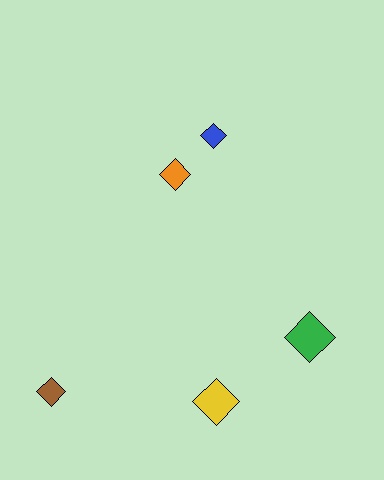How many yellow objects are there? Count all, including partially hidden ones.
There is 1 yellow object.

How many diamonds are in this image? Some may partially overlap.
There are 5 diamonds.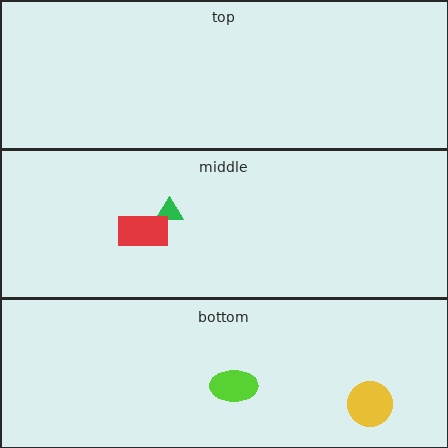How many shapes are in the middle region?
2.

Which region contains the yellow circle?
The bottom region.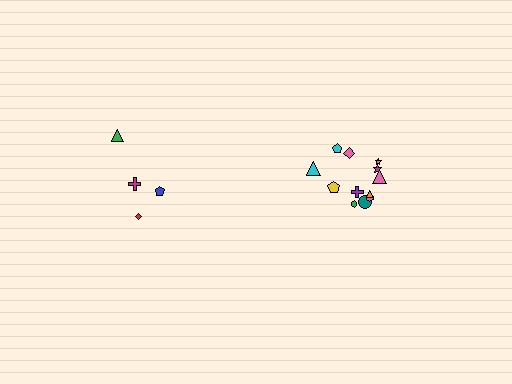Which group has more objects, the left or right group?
The right group.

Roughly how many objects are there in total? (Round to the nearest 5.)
Roughly 15 objects in total.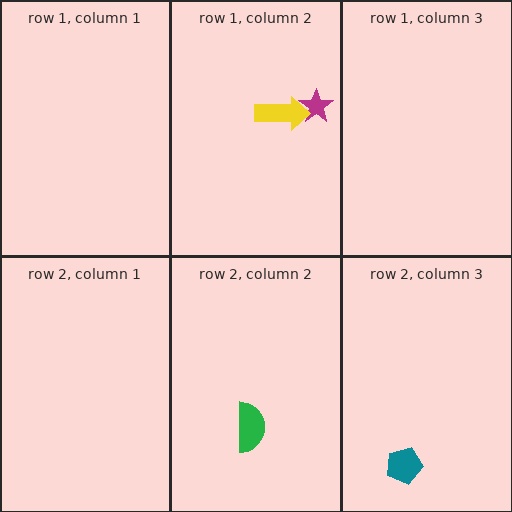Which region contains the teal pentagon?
The row 2, column 3 region.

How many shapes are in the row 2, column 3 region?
1.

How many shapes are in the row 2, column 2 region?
1.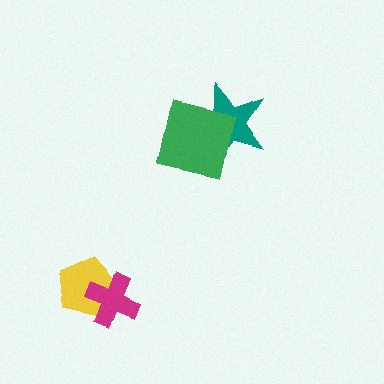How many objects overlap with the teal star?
1 object overlaps with the teal star.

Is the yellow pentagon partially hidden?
Yes, it is partially covered by another shape.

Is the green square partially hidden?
No, no other shape covers it.